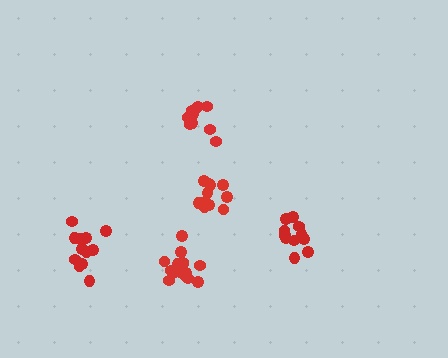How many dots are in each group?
Group 1: 12 dots, Group 2: 11 dots, Group 3: 16 dots, Group 4: 11 dots, Group 5: 12 dots (62 total).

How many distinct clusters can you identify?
There are 5 distinct clusters.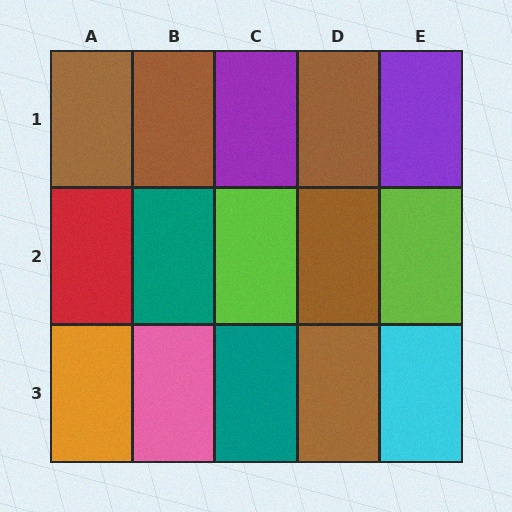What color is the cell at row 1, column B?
Brown.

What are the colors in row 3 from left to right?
Orange, pink, teal, brown, cyan.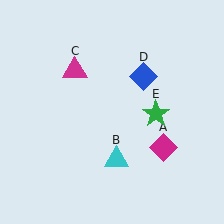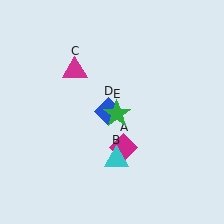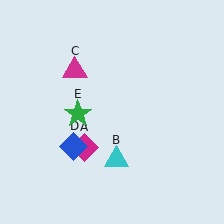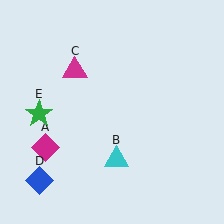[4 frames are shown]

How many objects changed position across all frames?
3 objects changed position: magenta diamond (object A), blue diamond (object D), green star (object E).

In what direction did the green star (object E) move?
The green star (object E) moved left.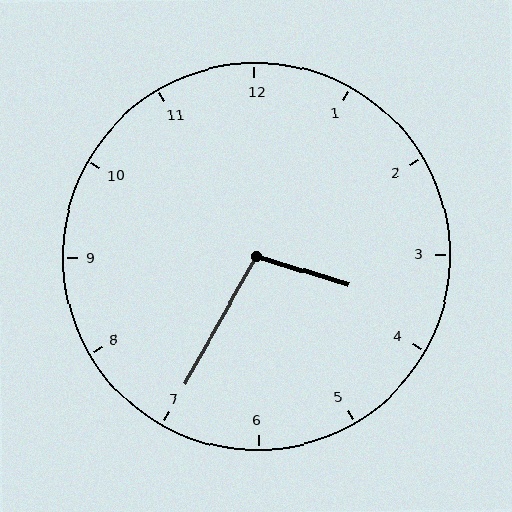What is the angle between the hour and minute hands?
Approximately 102 degrees.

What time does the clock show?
3:35.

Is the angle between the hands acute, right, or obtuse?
It is obtuse.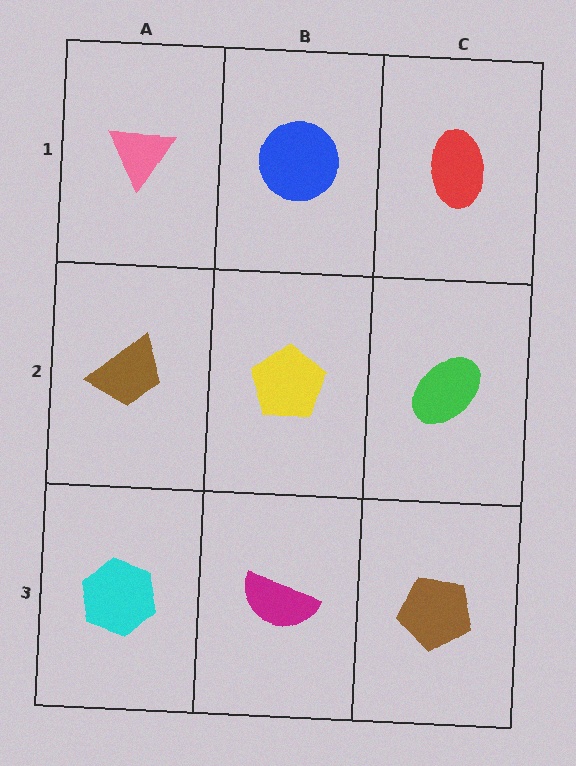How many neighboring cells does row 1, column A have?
2.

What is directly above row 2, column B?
A blue circle.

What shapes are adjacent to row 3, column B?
A yellow pentagon (row 2, column B), a cyan hexagon (row 3, column A), a brown pentagon (row 3, column C).